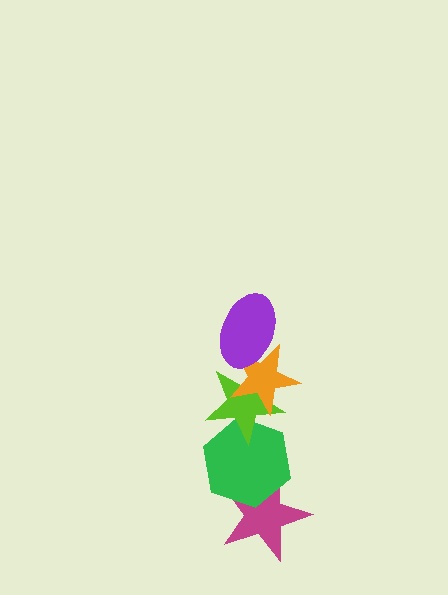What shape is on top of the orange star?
The purple ellipse is on top of the orange star.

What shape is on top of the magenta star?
The green hexagon is on top of the magenta star.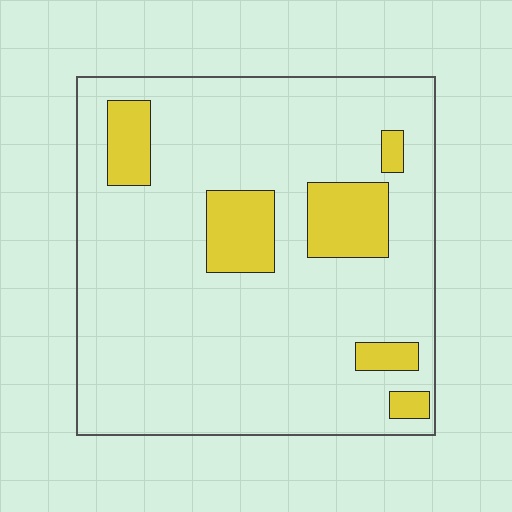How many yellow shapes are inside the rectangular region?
6.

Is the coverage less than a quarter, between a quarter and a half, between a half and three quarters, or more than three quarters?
Less than a quarter.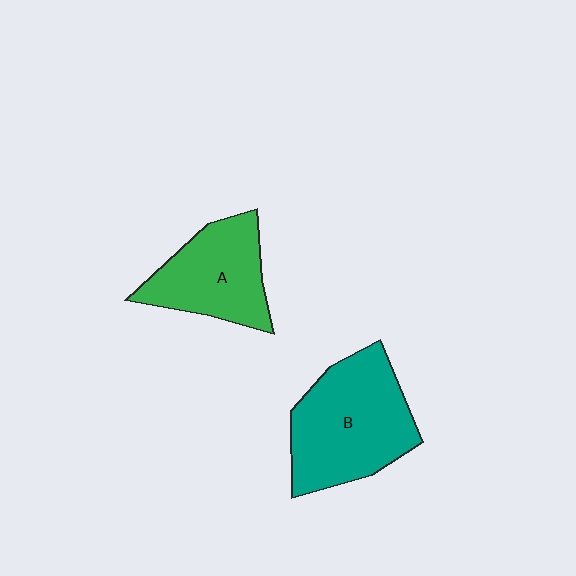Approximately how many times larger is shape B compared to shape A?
Approximately 1.3 times.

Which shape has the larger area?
Shape B (teal).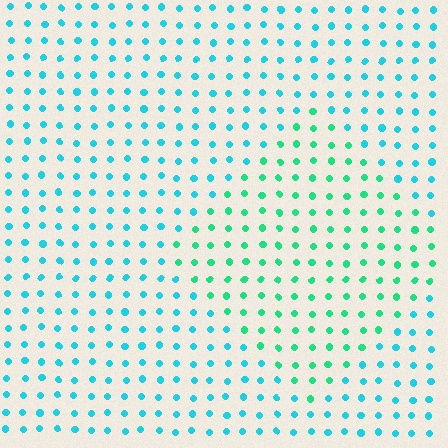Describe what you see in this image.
The image is filled with small cyan elements in a uniform arrangement. A diamond-shaped region is visible where the elements are tinted to a slightly different hue, forming a subtle color boundary.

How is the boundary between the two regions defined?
The boundary is defined purely by a slight shift in hue (about 34 degrees). Spacing, size, and orientation are identical on both sides.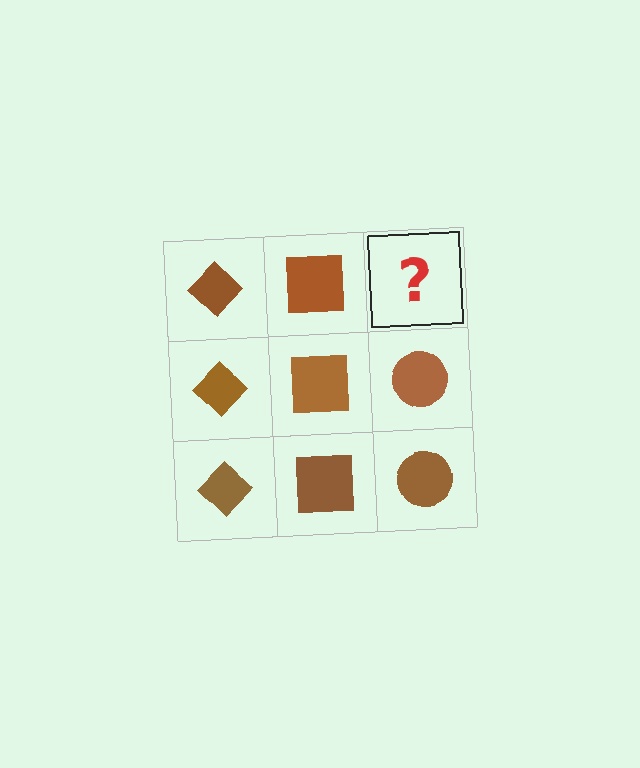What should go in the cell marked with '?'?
The missing cell should contain a brown circle.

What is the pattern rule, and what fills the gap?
The rule is that each column has a consistent shape. The gap should be filled with a brown circle.